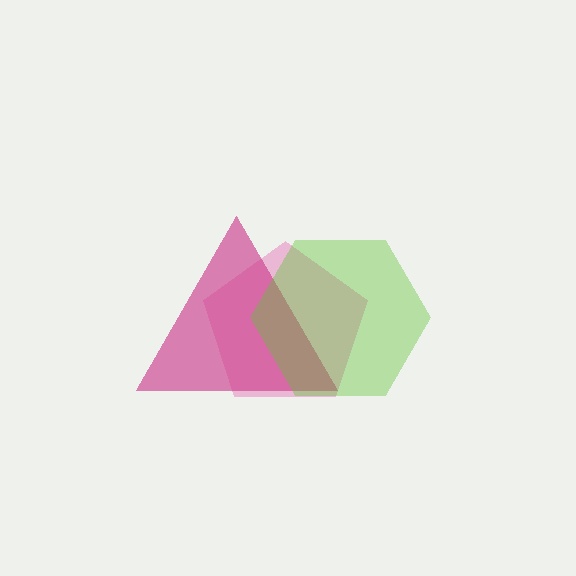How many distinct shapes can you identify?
There are 3 distinct shapes: a pink pentagon, a magenta triangle, a lime hexagon.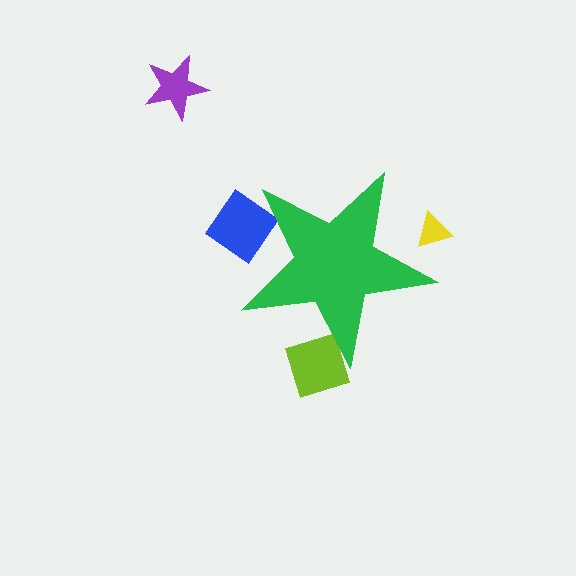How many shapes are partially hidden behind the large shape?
3 shapes are partially hidden.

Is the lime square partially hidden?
Yes, the lime square is partially hidden behind the green star.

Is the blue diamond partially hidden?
Yes, the blue diamond is partially hidden behind the green star.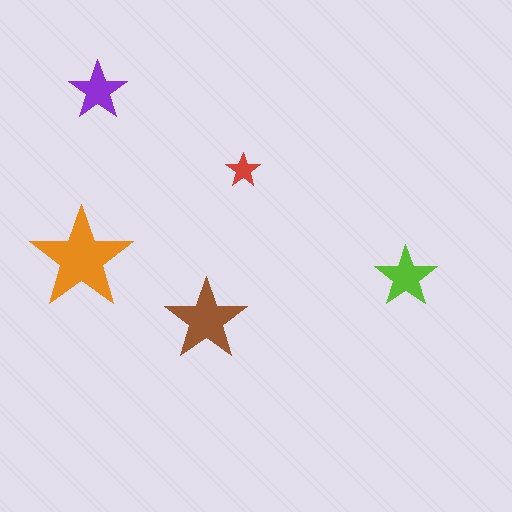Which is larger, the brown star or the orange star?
The orange one.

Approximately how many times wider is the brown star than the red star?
About 2.5 times wider.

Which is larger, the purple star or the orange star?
The orange one.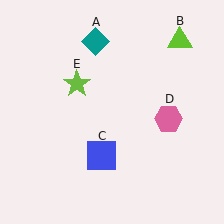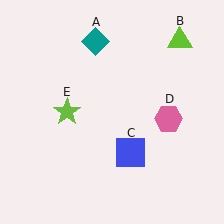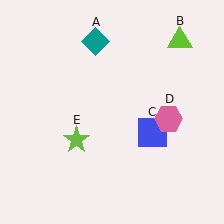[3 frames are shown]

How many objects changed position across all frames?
2 objects changed position: blue square (object C), lime star (object E).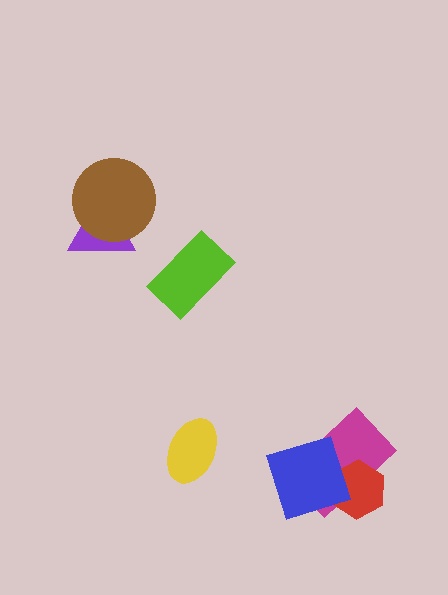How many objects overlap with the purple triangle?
1 object overlaps with the purple triangle.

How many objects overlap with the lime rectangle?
0 objects overlap with the lime rectangle.